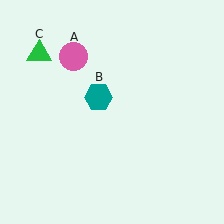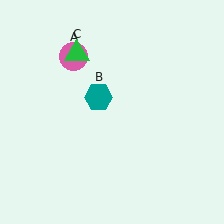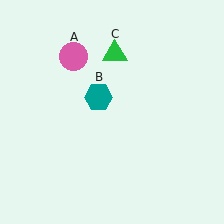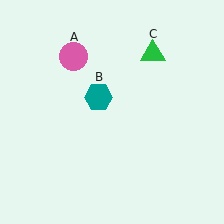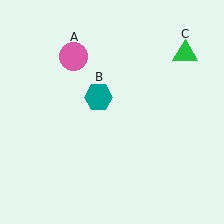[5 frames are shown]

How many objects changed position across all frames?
1 object changed position: green triangle (object C).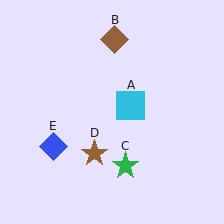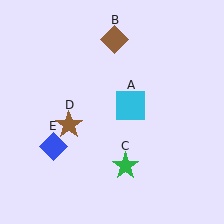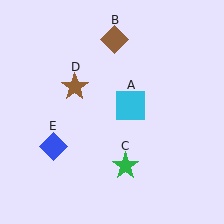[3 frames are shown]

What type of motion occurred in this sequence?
The brown star (object D) rotated clockwise around the center of the scene.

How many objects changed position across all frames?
1 object changed position: brown star (object D).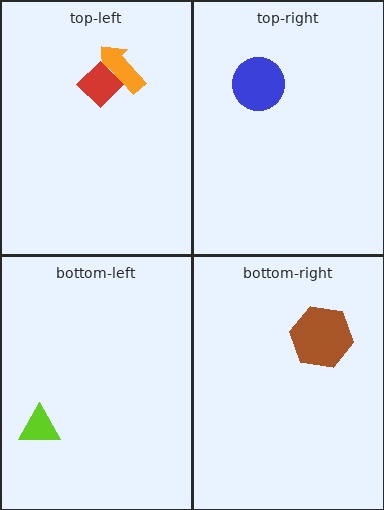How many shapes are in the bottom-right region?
1.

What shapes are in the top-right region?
The yellow pentagon, the blue circle.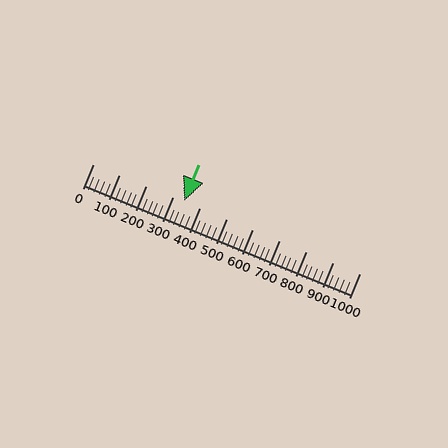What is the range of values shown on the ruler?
The ruler shows values from 0 to 1000.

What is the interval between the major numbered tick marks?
The major tick marks are spaced 100 units apart.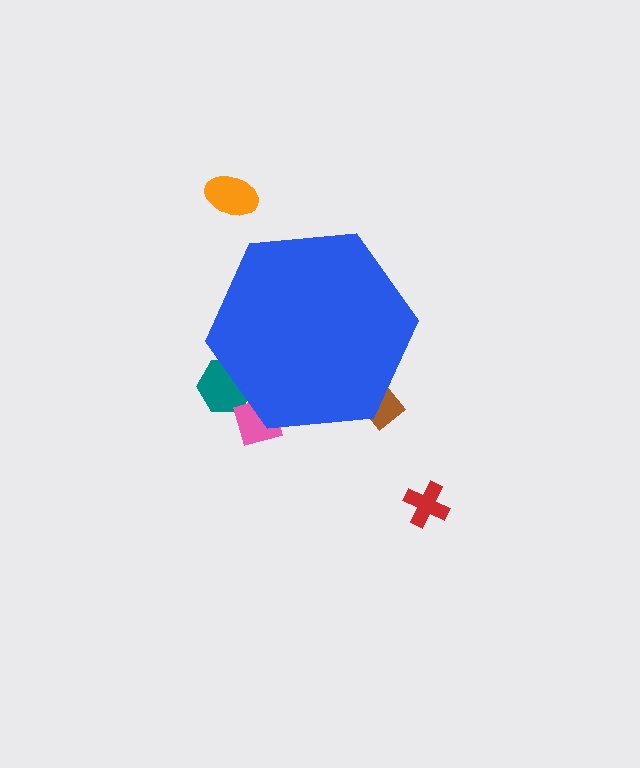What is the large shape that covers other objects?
A blue hexagon.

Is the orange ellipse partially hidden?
No, the orange ellipse is fully visible.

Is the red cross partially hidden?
No, the red cross is fully visible.